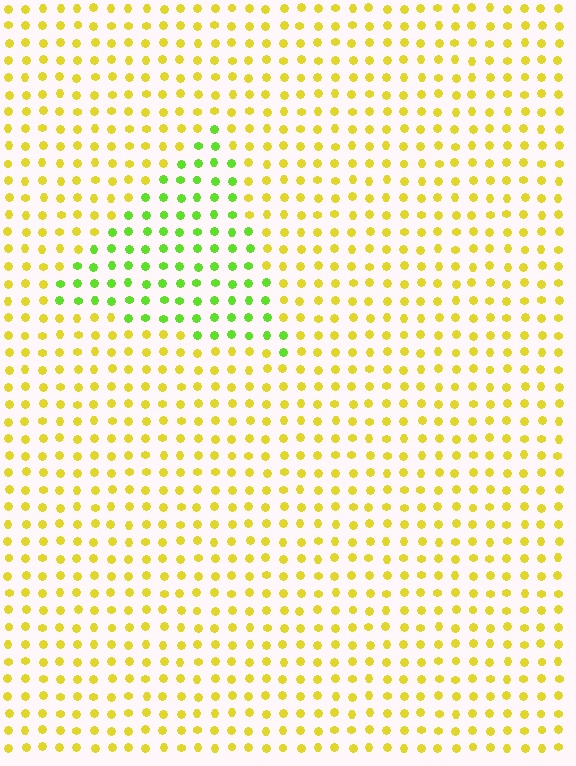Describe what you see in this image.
The image is filled with small yellow elements in a uniform arrangement. A triangle-shaped region is visible where the elements are tinted to a slightly different hue, forming a subtle color boundary.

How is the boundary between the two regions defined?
The boundary is defined purely by a slight shift in hue (about 47 degrees). Spacing, size, and orientation are identical on both sides.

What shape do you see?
I see a triangle.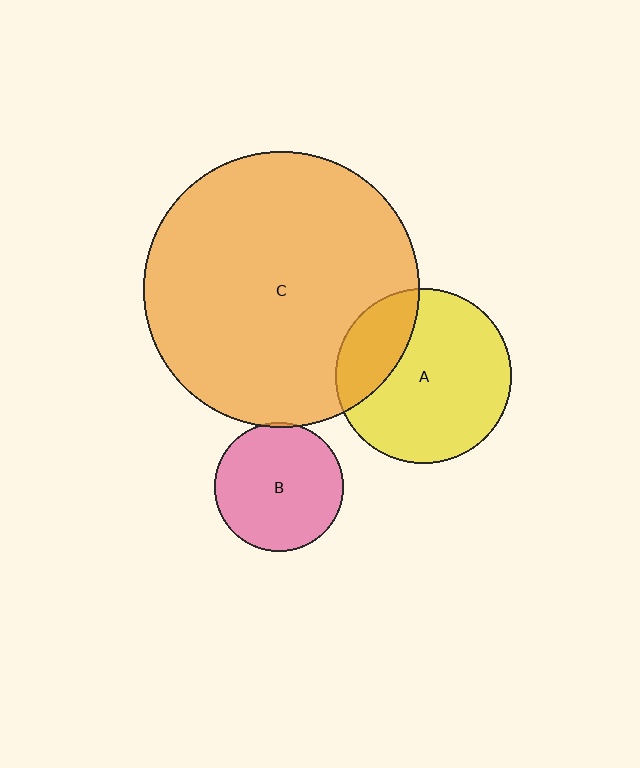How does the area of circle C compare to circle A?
Approximately 2.5 times.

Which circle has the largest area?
Circle C (orange).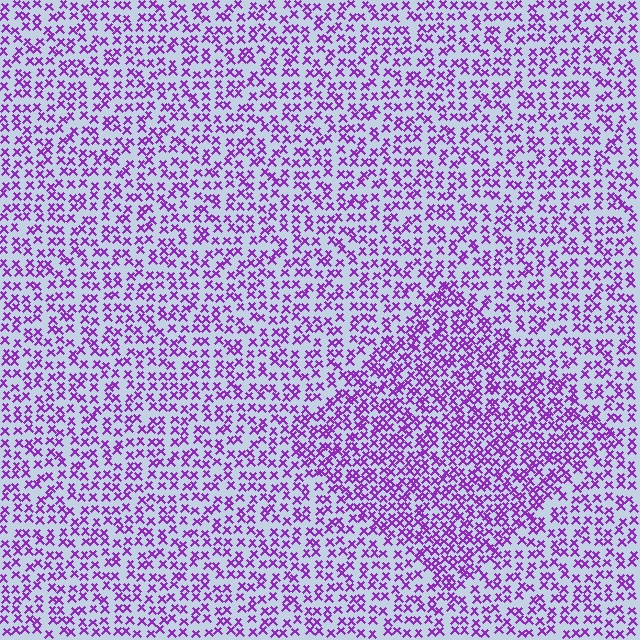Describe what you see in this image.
The image contains small purple elements arranged at two different densities. A diamond-shaped region is visible where the elements are more densely packed than the surrounding area.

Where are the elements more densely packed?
The elements are more densely packed inside the diamond boundary.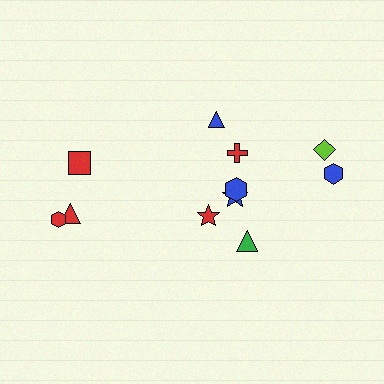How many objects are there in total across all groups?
There are 11 objects.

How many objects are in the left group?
There are 4 objects.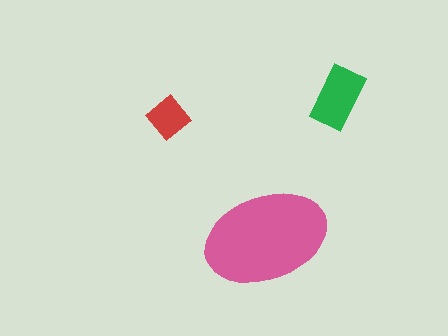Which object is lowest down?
The pink ellipse is bottommost.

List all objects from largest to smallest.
The pink ellipse, the green rectangle, the red diamond.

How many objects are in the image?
There are 3 objects in the image.